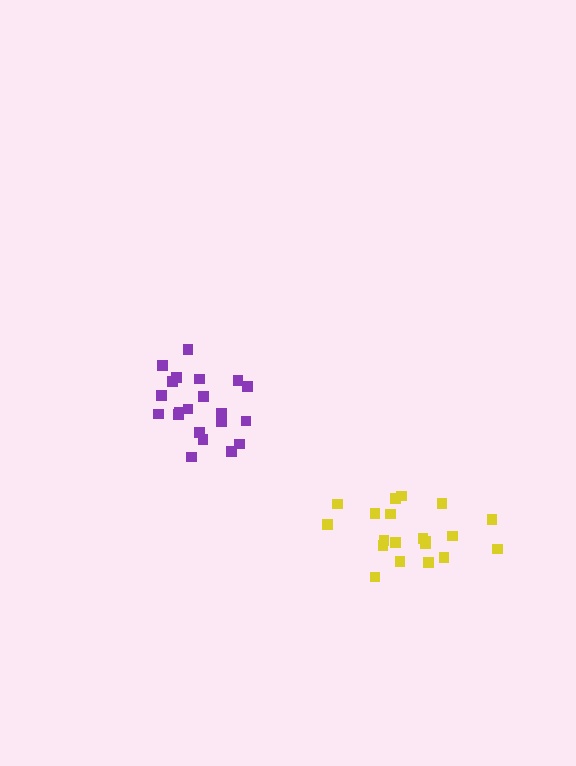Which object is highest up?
The purple cluster is topmost.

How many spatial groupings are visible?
There are 2 spatial groupings.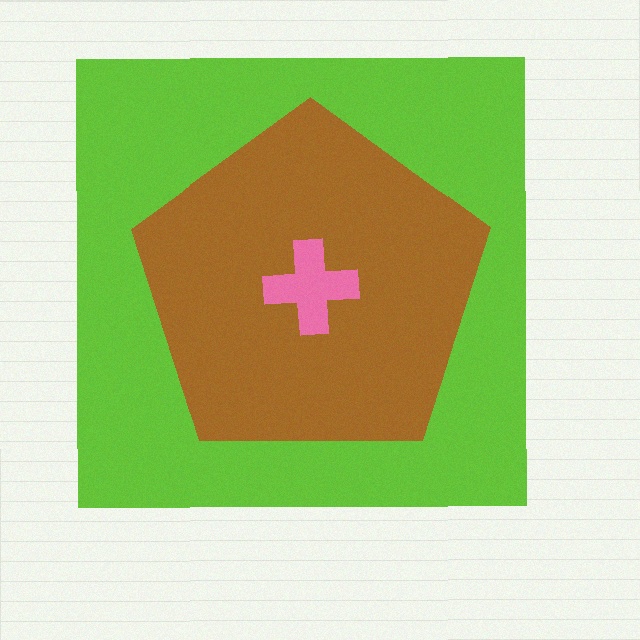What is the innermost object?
The pink cross.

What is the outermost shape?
The lime square.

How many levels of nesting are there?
3.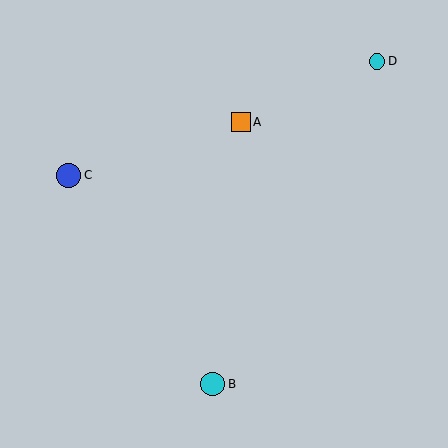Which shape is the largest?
The blue circle (labeled C) is the largest.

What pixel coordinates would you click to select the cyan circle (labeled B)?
Click at (213, 384) to select the cyan circle B.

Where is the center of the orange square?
The center of the orange square is at (241, 122).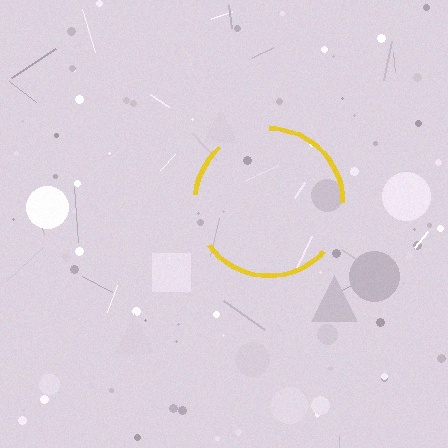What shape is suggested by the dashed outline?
The dashed outline suggests a circle.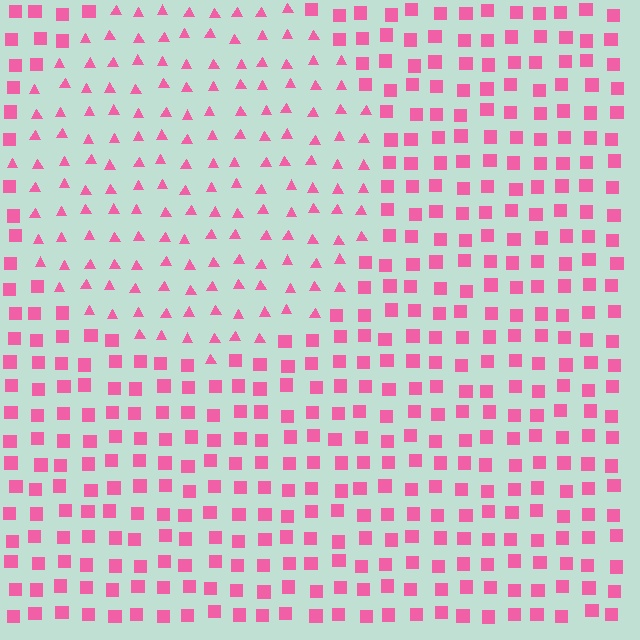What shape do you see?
I see a circle.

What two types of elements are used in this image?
The image uses triangles inside the circle region and squares outside it.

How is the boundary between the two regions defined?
The boundary is defined by a change in element shape: triangles inside vs. squares outside. All elements share the same color and spacing.